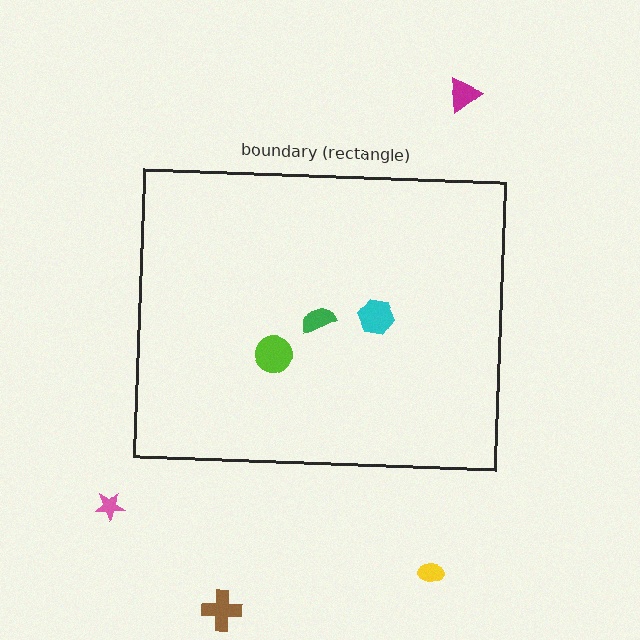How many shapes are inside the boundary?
3 inside, 4 outside.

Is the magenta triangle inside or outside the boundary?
Outside.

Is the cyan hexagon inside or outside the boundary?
Inside.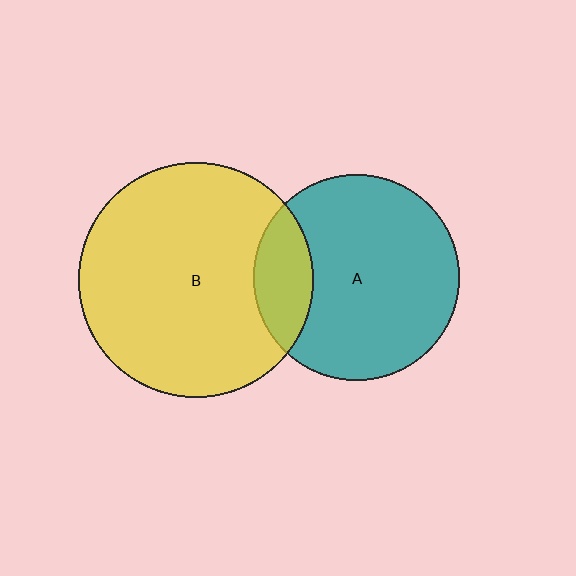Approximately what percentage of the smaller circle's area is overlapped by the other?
Approximately 20%.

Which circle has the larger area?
Circle B (yellow).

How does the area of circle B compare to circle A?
Approximately 1.3 times.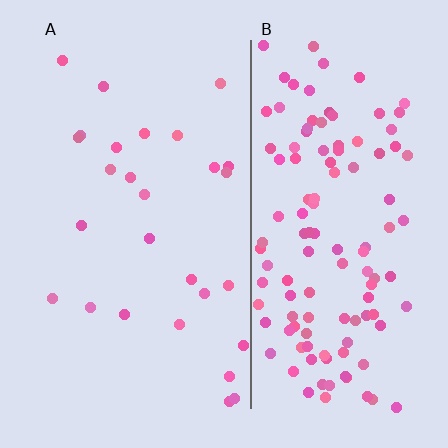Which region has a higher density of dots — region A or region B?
B (the right).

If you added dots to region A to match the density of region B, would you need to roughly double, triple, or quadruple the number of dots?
Approximately quadruple.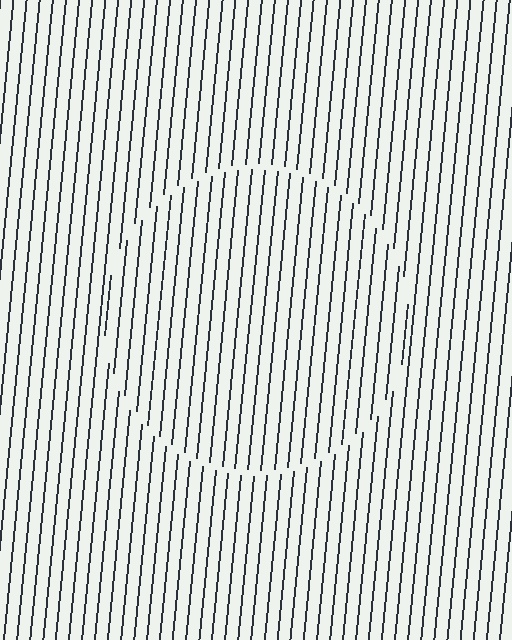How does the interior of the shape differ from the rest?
The interior of the shape contains the same grating, shifted by half a period — the contour is defined by the phase discontinuity where line-ends from the inner and outer gratings abut.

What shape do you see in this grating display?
An illusory circle. The interior of the shape contains the same grating, shifted by half a period — the contour is defined by the phase discontinuity where line-ends from the inner and outer gratings abut.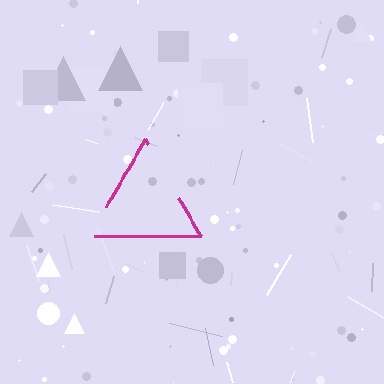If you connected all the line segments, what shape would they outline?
They would outline a triangle.